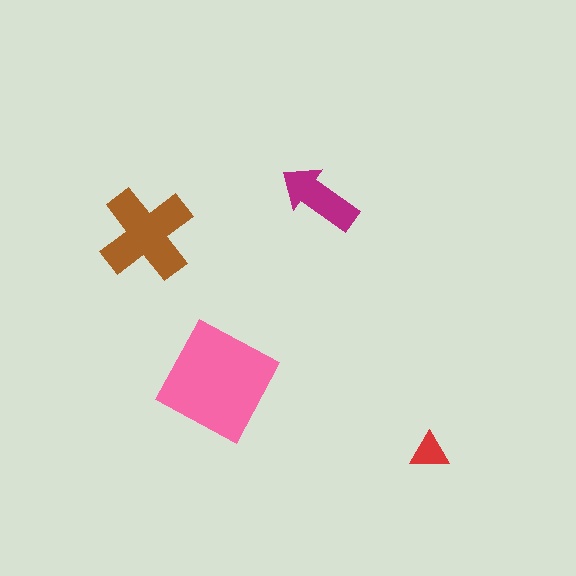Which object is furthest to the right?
The red triangle is rightmost.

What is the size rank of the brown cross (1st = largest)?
2nd.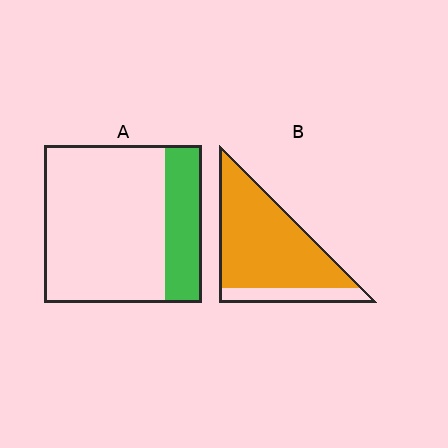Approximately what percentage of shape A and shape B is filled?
A is approximately 25% and B is approximately 80%.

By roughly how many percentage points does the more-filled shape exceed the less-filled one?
By roughly 60 percentage points (B over A).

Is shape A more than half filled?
No.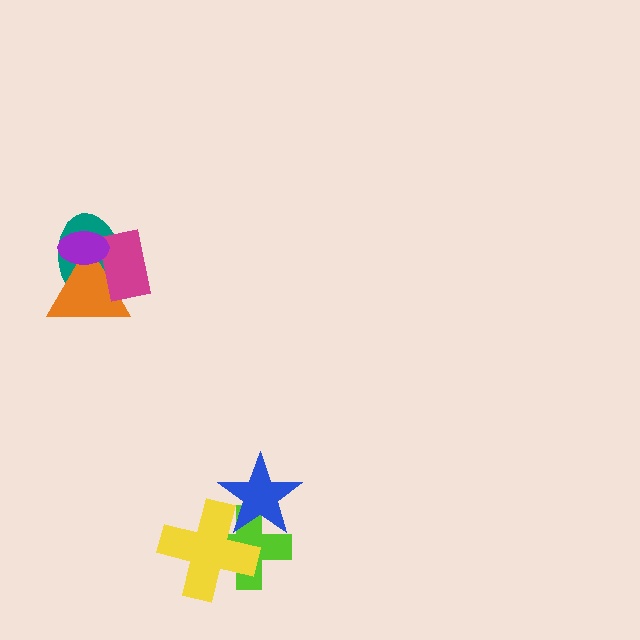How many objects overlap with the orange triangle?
3 objects overlap with the orange triangle.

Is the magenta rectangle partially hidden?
Yes, it is partially covered by another shape.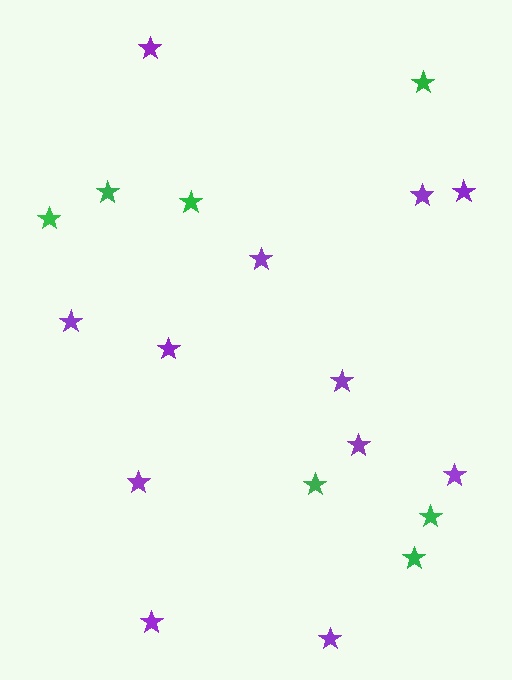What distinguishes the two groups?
There are 2 groups: one group of purple stars (12) and one group of green stars (7).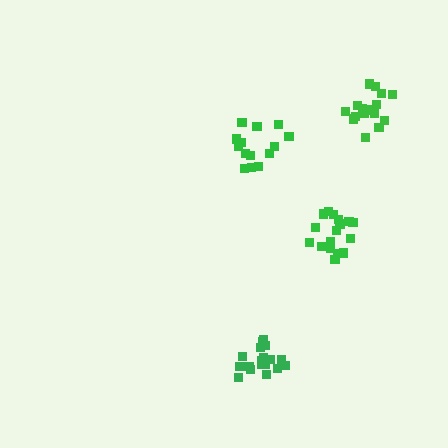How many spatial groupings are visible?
There are 4 spatial groupings.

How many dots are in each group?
Group 1: 14 dots, Group 2: 18 dots, Group 3: 18 dots, Group 4: 17 dots (67 total).